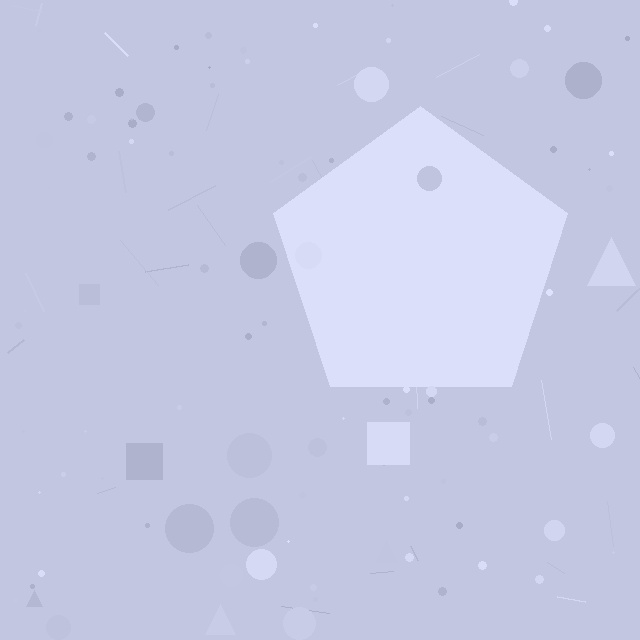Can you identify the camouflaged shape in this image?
The camouflaged shape is a pentagon.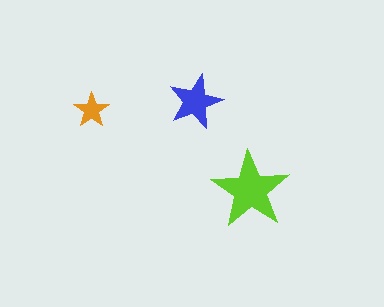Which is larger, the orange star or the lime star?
The lime one.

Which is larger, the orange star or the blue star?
The blue one.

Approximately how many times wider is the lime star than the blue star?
About 1.5 times wider.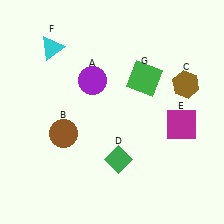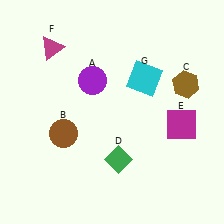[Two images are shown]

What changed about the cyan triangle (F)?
In Image 1, F is cyan. In Image 2, it changed to magenta.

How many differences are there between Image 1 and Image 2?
There are 2 differences between the two images.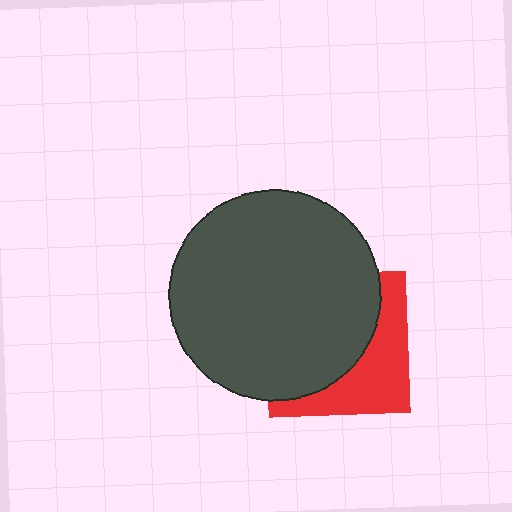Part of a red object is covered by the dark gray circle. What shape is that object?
It is a square.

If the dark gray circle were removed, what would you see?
You would see the complete red square.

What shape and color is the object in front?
The object in front is a dark gray circle.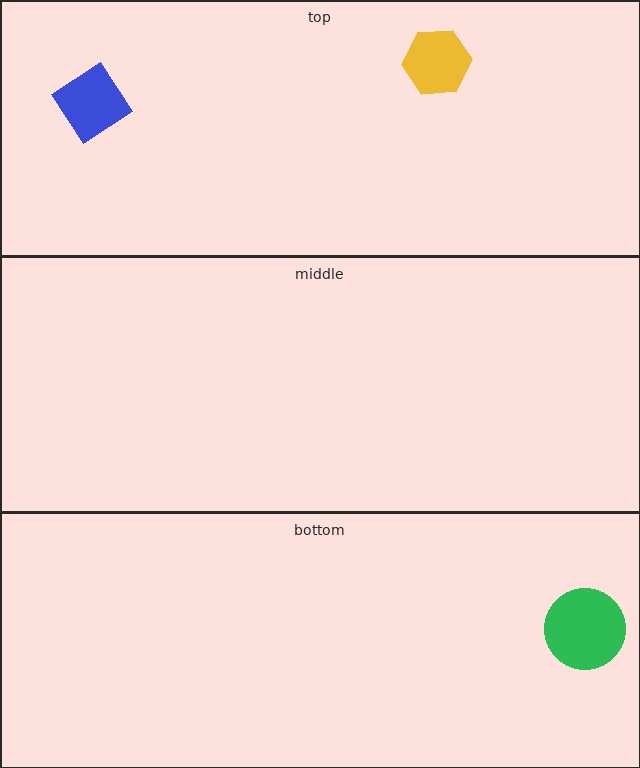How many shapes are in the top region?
2.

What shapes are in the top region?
The blue diamond, the yellow hexagon.